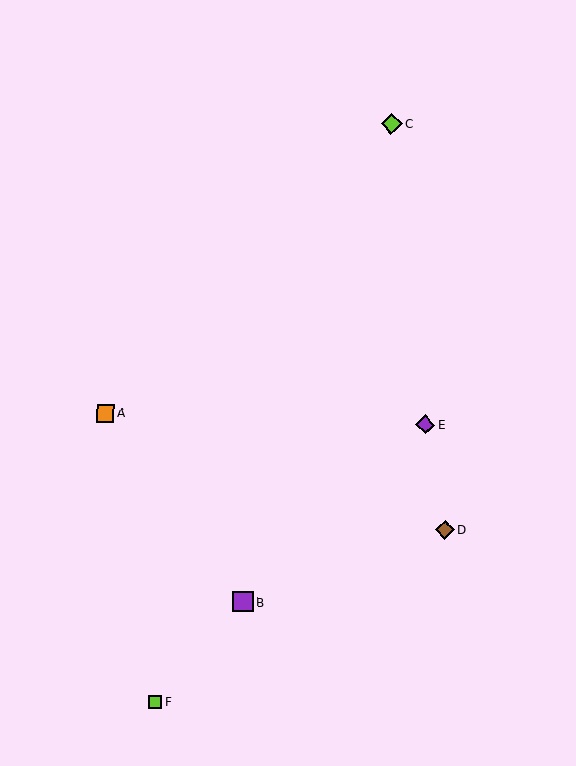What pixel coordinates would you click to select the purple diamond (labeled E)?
Click at (425, 425) to select the purple diamond E.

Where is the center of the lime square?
The center of the lime square is at (155, 702).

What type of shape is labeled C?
Shape C is a lime diamond.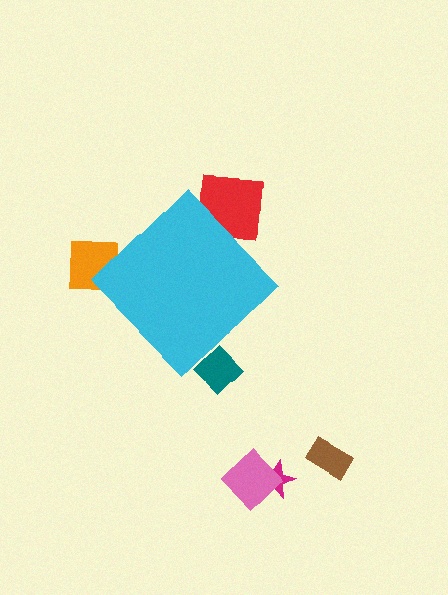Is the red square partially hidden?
Yes, the red square is partially hidden behind the cyan diamond.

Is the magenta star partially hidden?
No, the magenta star is fully visible.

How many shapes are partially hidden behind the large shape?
3 shapes are partially hidden.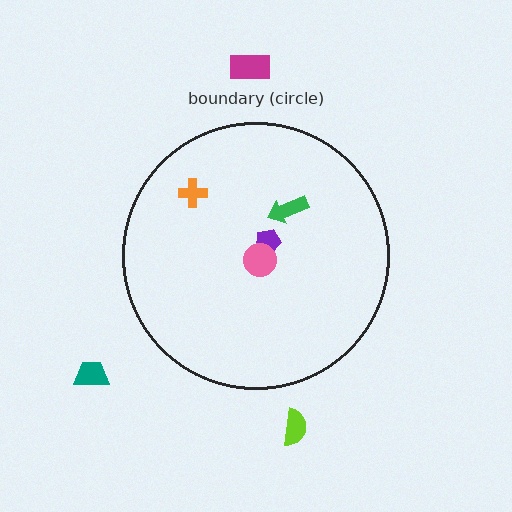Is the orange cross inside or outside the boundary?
Inside.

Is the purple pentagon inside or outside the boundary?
Inside.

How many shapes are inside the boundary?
4 inside, 3 outside.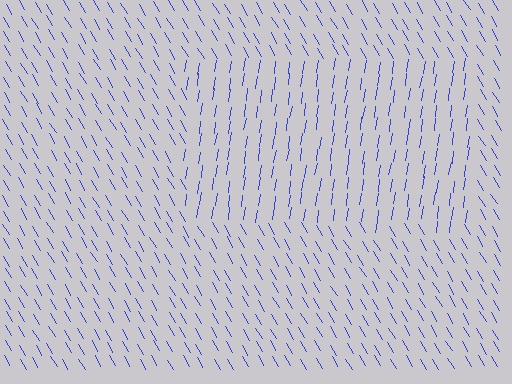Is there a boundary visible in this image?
Yes, there is a texture boundary formed by a change in line orientation.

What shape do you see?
I see a rectangle.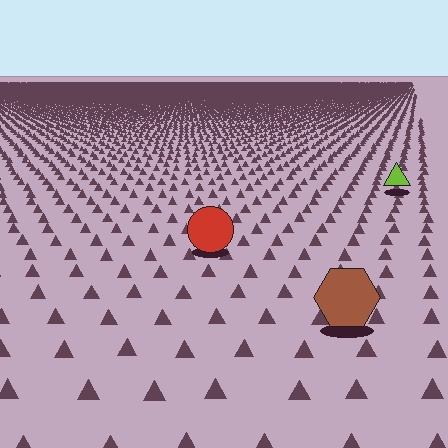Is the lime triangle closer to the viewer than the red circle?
No. The red circle is closer — you can tell from the texture gradient: the ground texture is coarser near it.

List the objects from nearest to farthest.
From nearest to farthest: the brown hexagon, the red circle, the lime triangle.